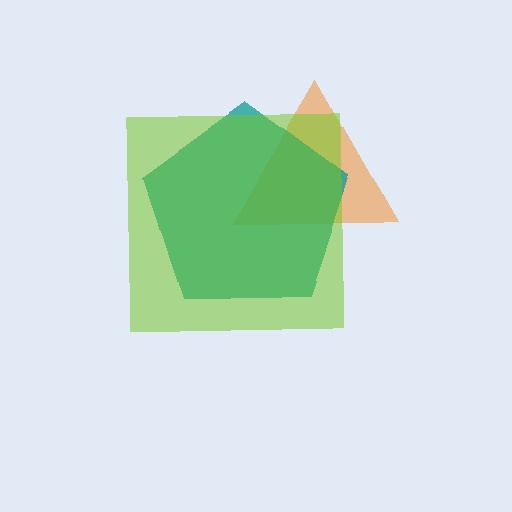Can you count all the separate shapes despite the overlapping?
Yes, there are 3 separate shapes.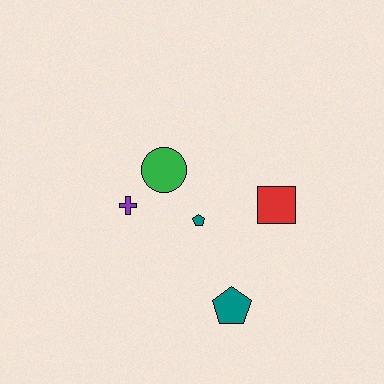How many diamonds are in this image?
There are no diamonds.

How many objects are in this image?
There are 5 objects.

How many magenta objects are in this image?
There are no magenta objects.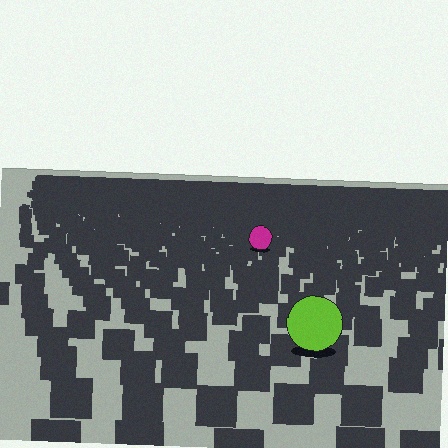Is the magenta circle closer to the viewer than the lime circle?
No. The lime circle is closer — you can tell from the texture gradient: the ground texture is coarser near it.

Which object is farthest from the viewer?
The magenta circle is farthest from the viewer. It appears smaller and the ground texture around it is denser.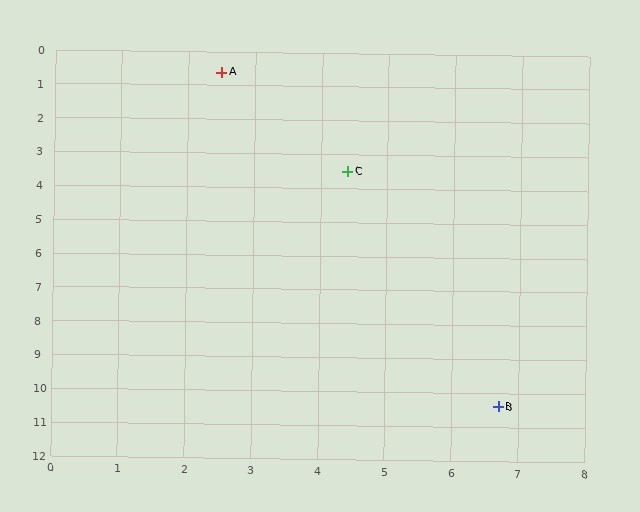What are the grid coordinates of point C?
Point C is at approximately (4.4, 3.5).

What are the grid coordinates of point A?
Point A is at approximately (2.5, 0.6).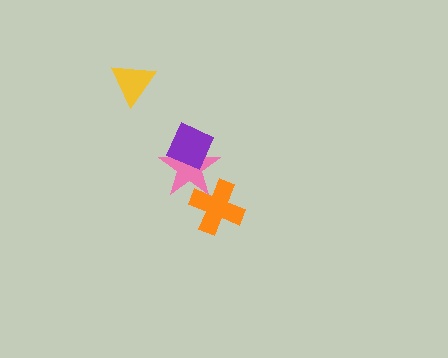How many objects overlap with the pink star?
2 objects overlap with the pink star.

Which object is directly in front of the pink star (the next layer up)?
The purple diamond is directly in front of the pink star.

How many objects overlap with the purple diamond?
1 object overlaps with the purple diamond.